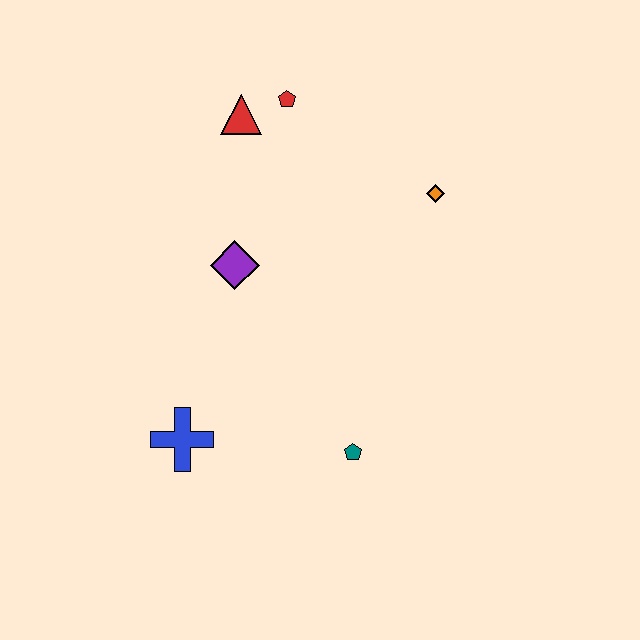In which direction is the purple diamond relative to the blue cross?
The purple diamond is above the blue cross.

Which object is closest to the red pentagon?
The red triangle is closest to the red pentagon.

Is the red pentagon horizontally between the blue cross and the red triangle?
No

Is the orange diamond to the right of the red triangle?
Yes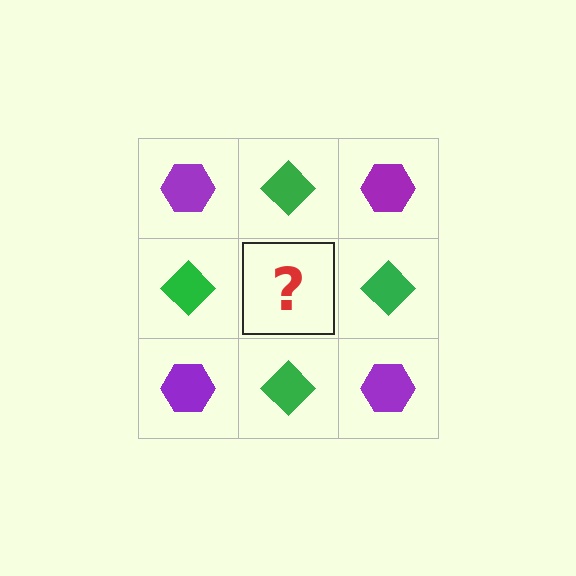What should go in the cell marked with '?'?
The missing cell should contain a purple hexagon.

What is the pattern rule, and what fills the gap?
The rule is that it alternates purple hexagon and green diamond in a checkerboard pattern. The gap should be filled with a purple hexagon.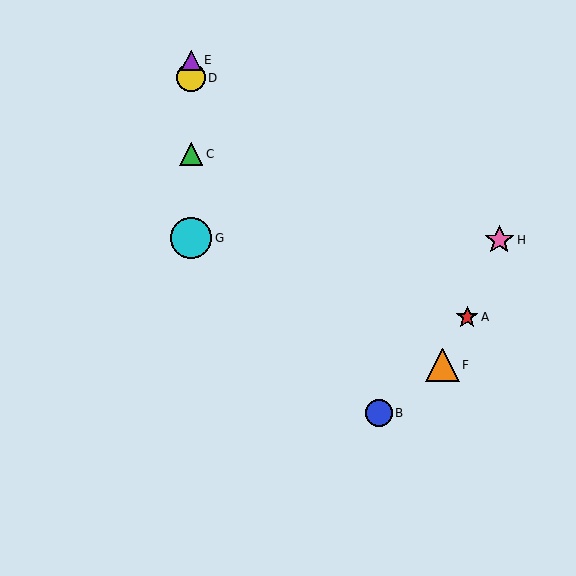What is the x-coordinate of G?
Object G is at x≈191.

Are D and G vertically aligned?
Yes, both are at x≈191.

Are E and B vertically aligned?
No, E is at x≈191 and B is at x≈379.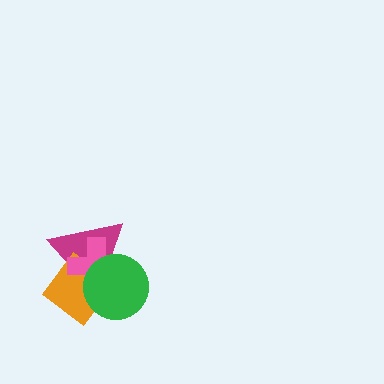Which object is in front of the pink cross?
The green circle is in front of the pink cross.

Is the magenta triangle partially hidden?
Yes, it is partially covered by another shape.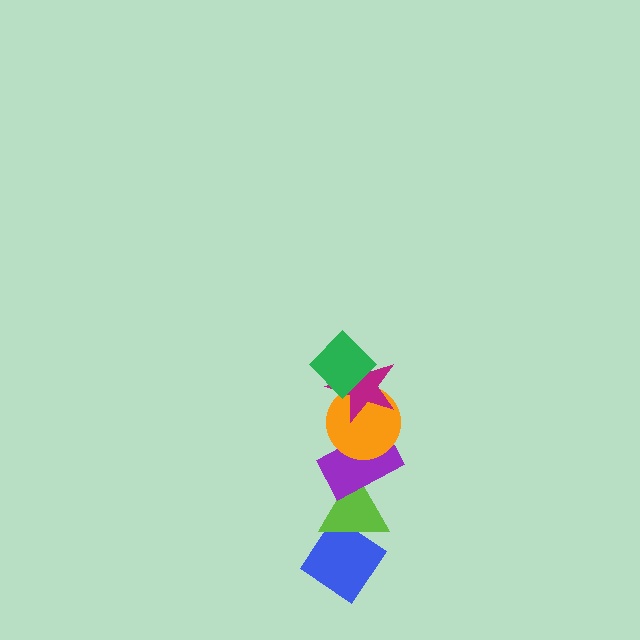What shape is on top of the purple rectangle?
The orange circle is on top of the purple rectangle.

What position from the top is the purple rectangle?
The purple rectangle is 4th from the top.